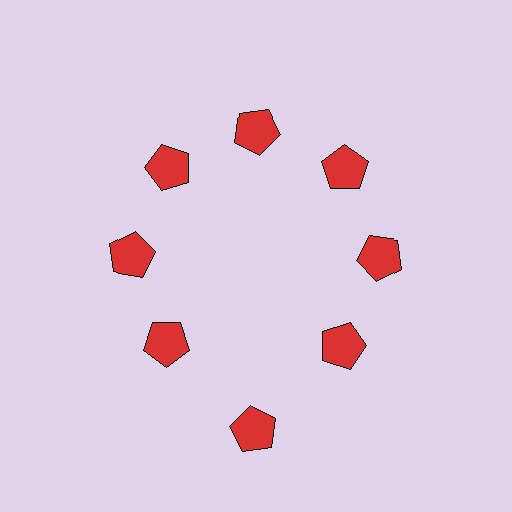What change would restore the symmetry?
The symmetry would be restored by moving it inward, back onto the ring so that all 8 pentagons sit at equal angles and equal distance from the center.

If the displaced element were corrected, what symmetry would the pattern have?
It would have 8-fold rotational symmetry — the pattern would map onto itself every 45 degrees.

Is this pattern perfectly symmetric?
No. The 8 red pentagons are arranged in a ring, but one element near the 6 o'clock position is pushed outward from the center, breaking the 8-fold rotational symmetry.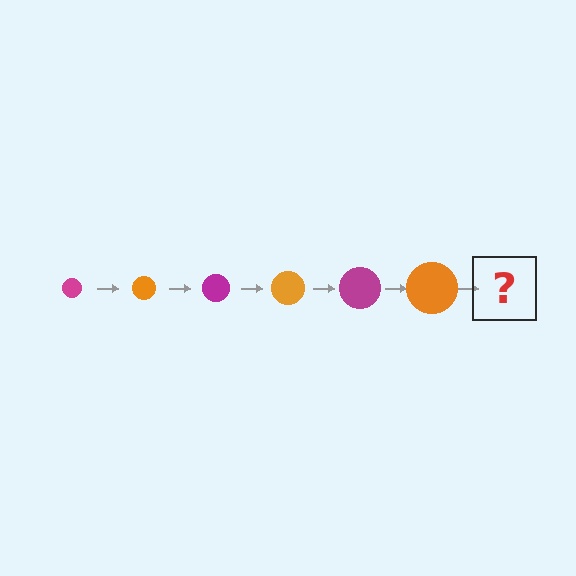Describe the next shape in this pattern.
It should be a magenta circle, larger than the previous one.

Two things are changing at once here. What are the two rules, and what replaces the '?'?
The two rules are that the circle grows larger each step and the color cycles through magenta and orange. The '?' should be a magenta circle, larger than the previous one.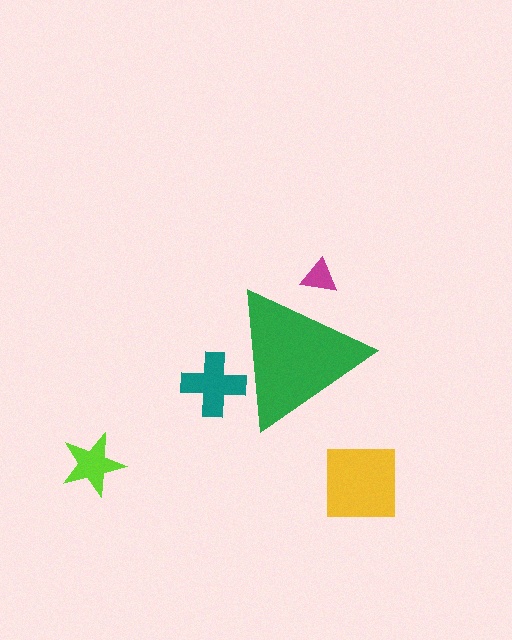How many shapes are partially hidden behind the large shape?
2 shapes are partially hidden.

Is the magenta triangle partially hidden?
Yes, the magenta triangle is partially hidden behind the green triangle.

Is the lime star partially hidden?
No, the lime star is fully visible.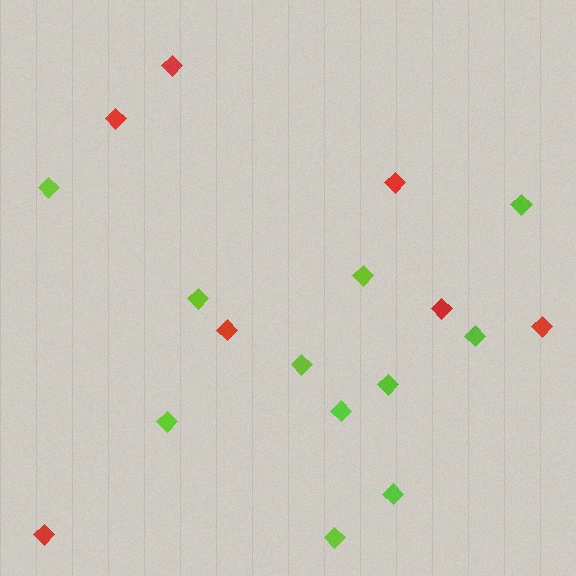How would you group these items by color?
There are 2 groups: one group of lime diamonds (11) and one group of red diamonds (7).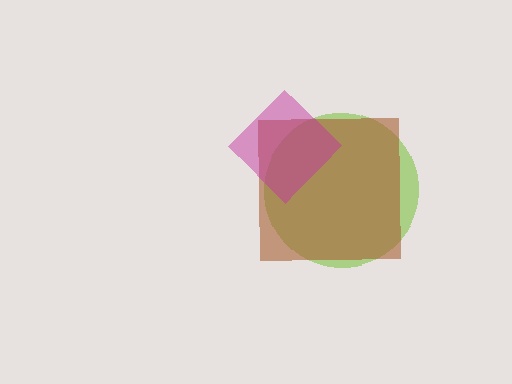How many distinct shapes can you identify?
There are 3 distinct shapes: a lime circle, a brown square, a magenta diamond.